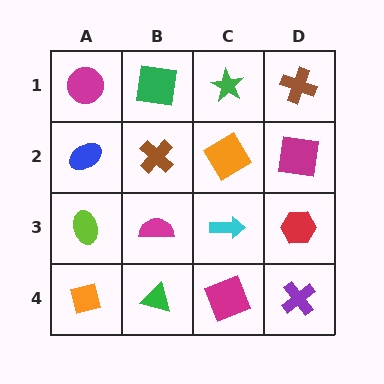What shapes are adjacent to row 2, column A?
A magenta circle (row 1, column A), a lime ellipse (row 3, column A), a brown cross (row 2, column B).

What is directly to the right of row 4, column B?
A magenta square.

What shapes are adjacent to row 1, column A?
A blue ellipse (row 2, column A), a green square (row 1, column B).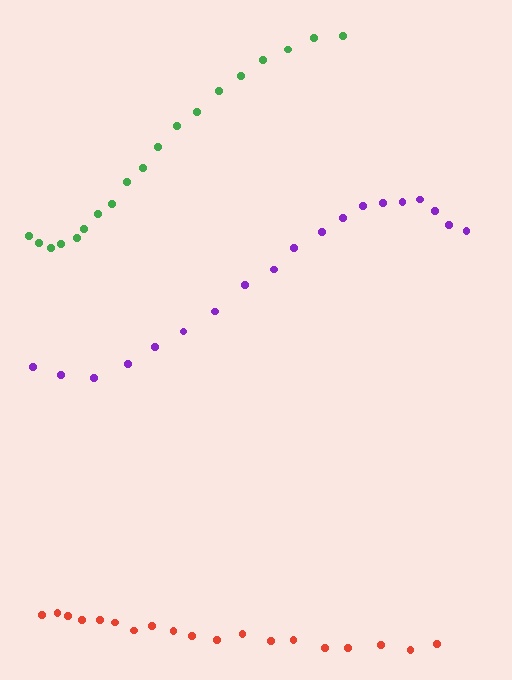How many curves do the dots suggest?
There are 3 distinct paths.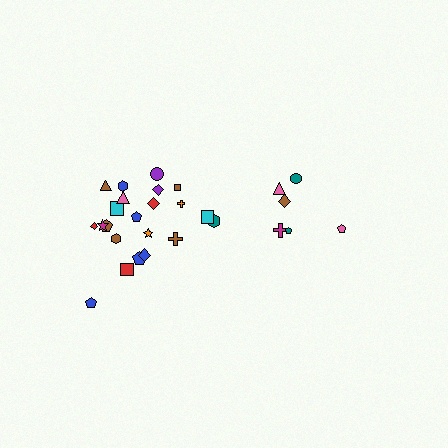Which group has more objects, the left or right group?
The left group.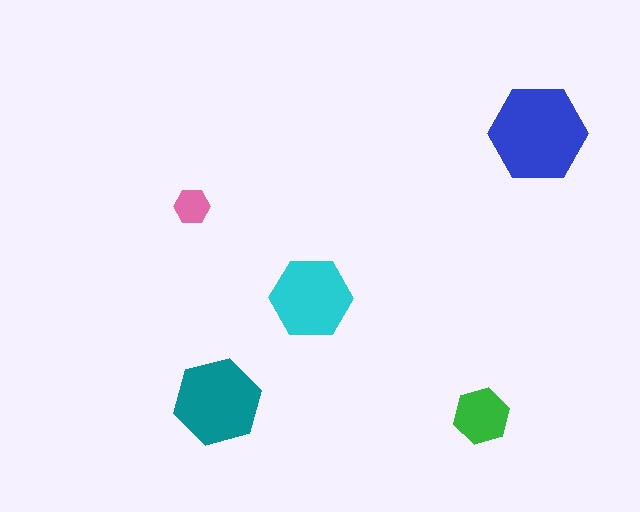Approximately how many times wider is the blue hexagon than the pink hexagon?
About 3 times wider.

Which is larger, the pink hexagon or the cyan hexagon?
The cyan one.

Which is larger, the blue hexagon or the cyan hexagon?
The blue one.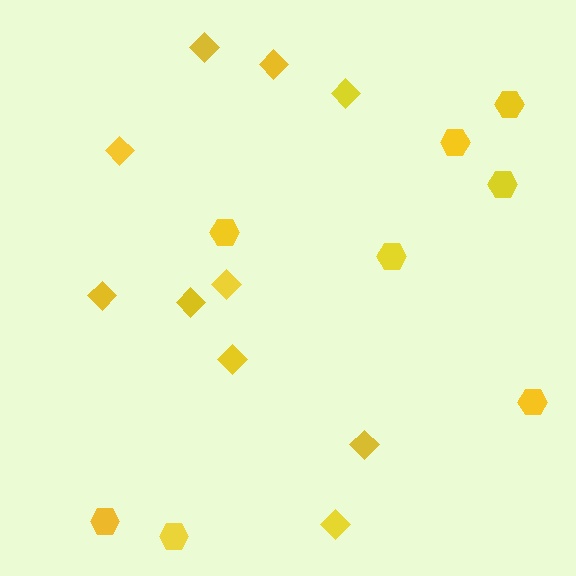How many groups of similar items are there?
There are 2 groups: one group of hexagons (8) and one group of diamonds (10).